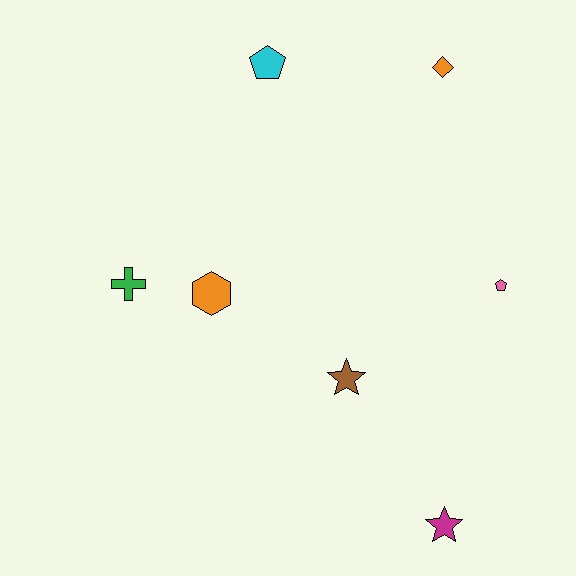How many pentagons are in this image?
There are 2 pentagons.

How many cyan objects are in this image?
There is 1 cyan object.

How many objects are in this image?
There are 7 objects.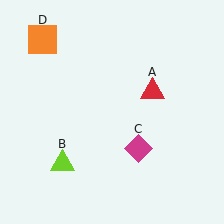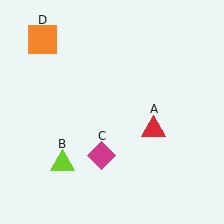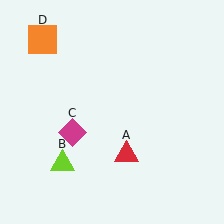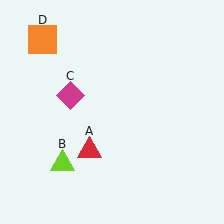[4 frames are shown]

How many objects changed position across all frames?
2 objects changed position: red triangle (object A), magenta diamond (object C).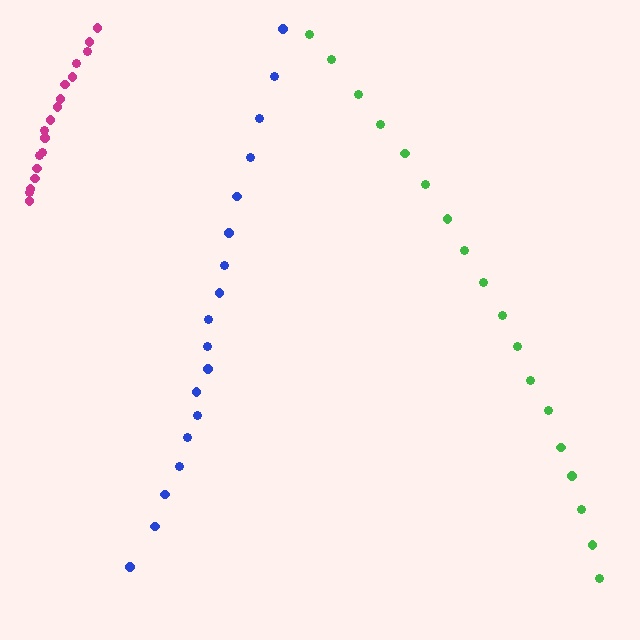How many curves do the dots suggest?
There are 3 distinct paths.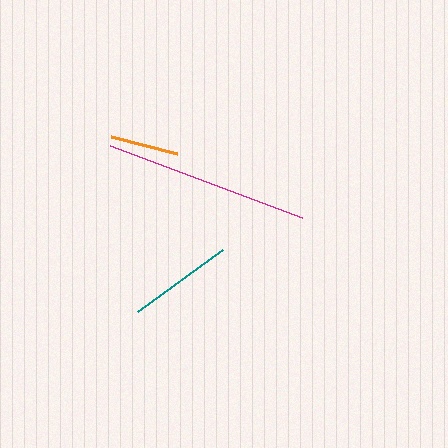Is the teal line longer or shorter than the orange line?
The teal line is longer than the orange line.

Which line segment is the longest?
The magenta line is the longest at approximately 205 pixels.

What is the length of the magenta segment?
The magenta segment is approximately 205 pixels long.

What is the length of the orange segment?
The orange segment is approximately 67 pixels long.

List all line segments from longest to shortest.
From longest to shortest: magenta, teal, orange.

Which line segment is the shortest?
The orange line is the shortest at approximately 67 pixels.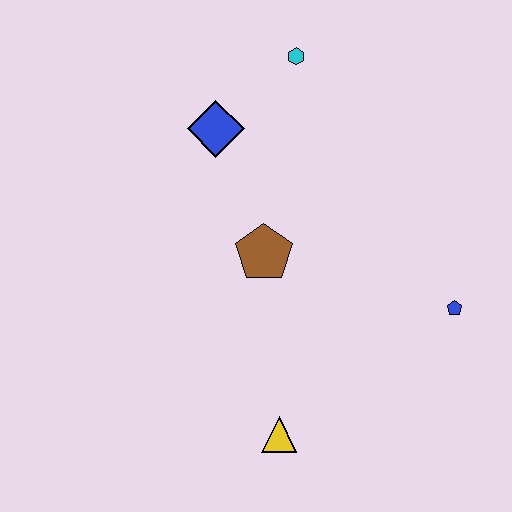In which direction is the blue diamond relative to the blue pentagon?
The blue diamond is to the left of the blue pentagon.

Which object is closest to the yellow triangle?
The brown pentagon is closest to the yellow triangle.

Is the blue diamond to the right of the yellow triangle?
No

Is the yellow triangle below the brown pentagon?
Yes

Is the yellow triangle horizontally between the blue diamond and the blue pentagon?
Yes